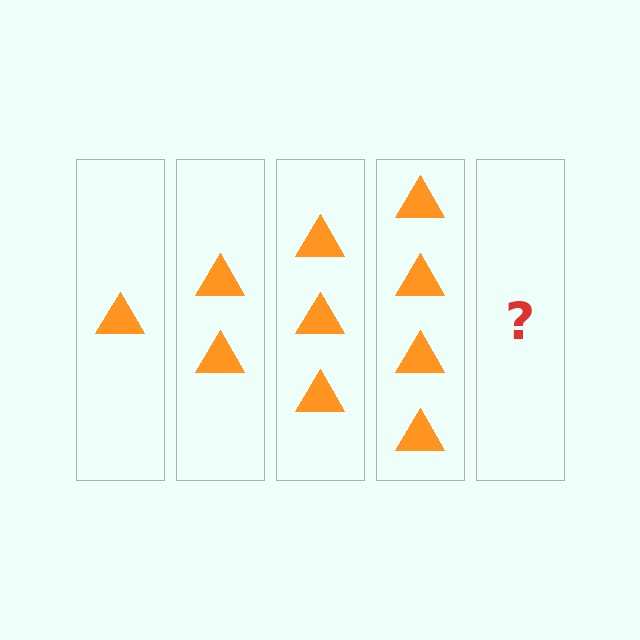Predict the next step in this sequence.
The next step is 5 triangles.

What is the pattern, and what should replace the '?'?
The pattern is that each step adds one more triangle. The '?' should be 5 triangles.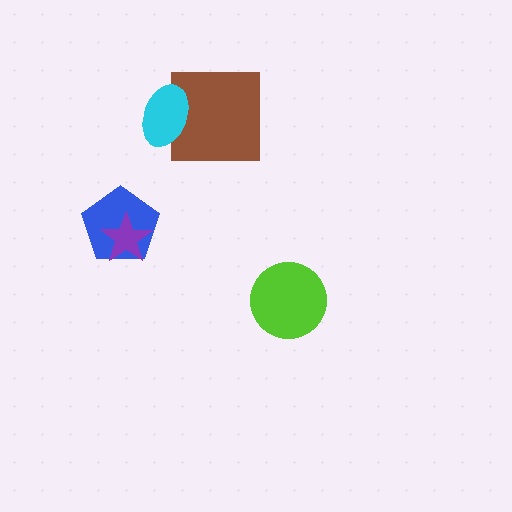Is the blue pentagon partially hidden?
Yes, it is partially covered by another shape.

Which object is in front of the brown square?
The cyan ellipse is in front of the brown square.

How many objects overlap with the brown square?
1 object overlaps with the brown square.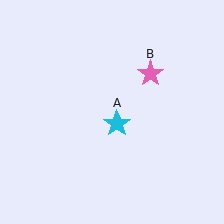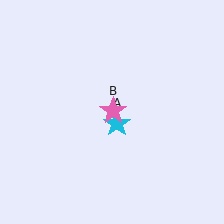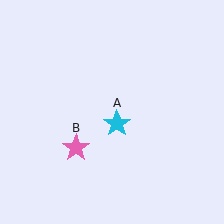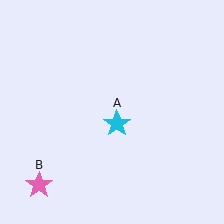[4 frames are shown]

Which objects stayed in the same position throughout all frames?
Cyan star (object A) remained stationary.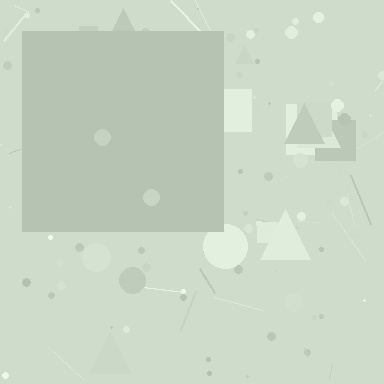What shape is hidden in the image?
A square is hidden in the image.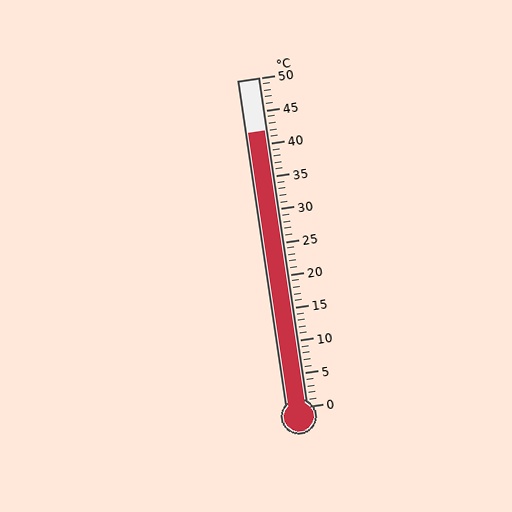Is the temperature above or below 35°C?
The temperature is above 35°C.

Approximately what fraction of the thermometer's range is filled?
The thermometer is filled to approximately 85% of its range.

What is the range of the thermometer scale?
The thermometer scale ranges from 0°C to 50°C.